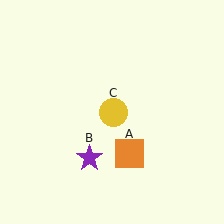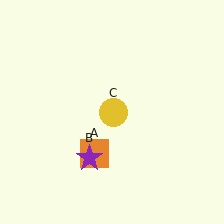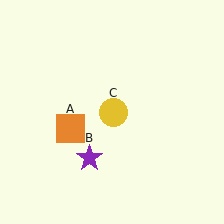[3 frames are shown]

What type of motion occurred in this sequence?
The orange square (object A) rotated clockwise around the center of the scene.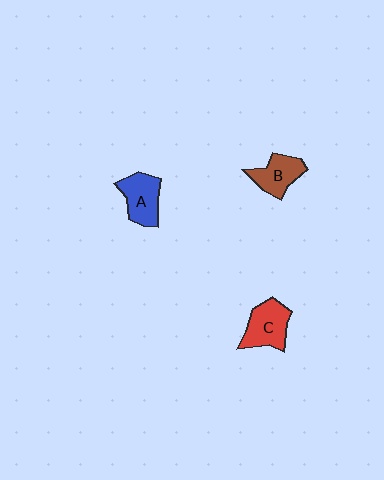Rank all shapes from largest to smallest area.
From largest to smallest: C (red), A (blue), B (brown).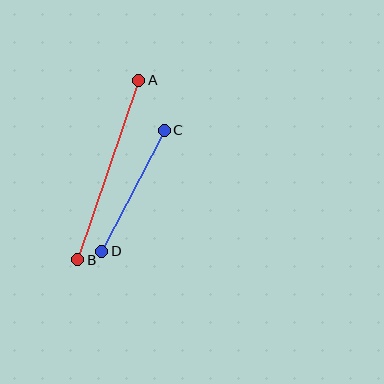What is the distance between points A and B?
The distance is approximately 190 pixels.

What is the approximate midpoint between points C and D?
The midpoint is at approximately (133, 191) pixels.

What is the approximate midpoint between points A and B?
The midpoint is at approximately (108, 170) pixels.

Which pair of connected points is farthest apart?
Points A and B are farthest apart.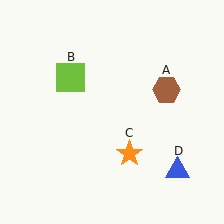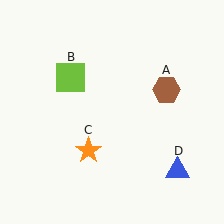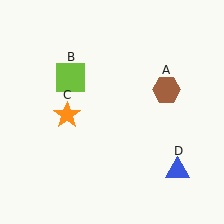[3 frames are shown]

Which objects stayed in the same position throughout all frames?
Brown hexagon (object A) and lime square (object B) and blue triangle (object D) remained stationary.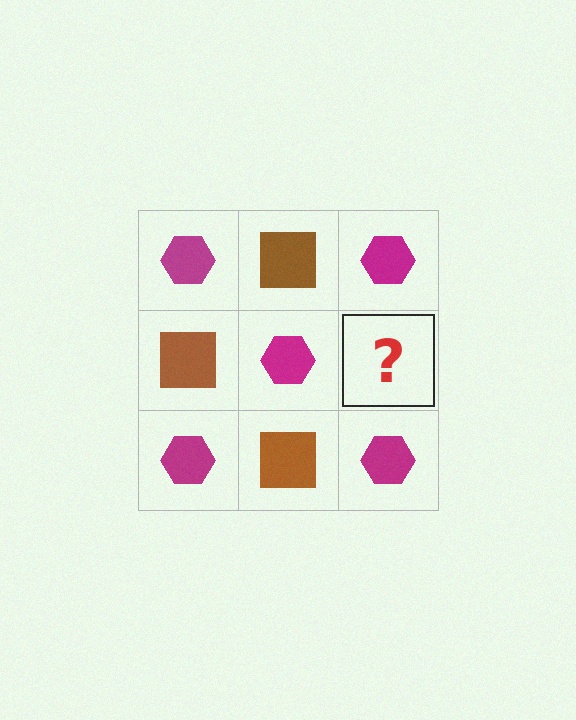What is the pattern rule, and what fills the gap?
The rule is that it alternates magenta hexagon and brown square in a checkerboard pattern. The gap should be filled with a brown square.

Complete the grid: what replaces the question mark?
The question mark should be replaced with a brown square.